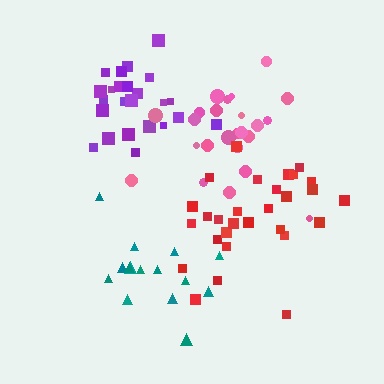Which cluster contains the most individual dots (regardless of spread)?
Red (29).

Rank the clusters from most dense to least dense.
purple, red, pink, teal.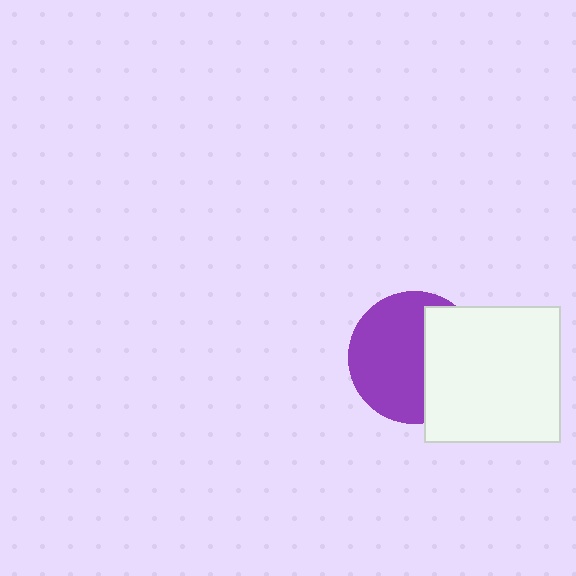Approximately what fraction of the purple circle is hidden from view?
Roughly 39% of the purple circle is hidden behind the white square.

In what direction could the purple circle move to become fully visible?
The purple circle could move left. That would shift it out from behind the white square entirely.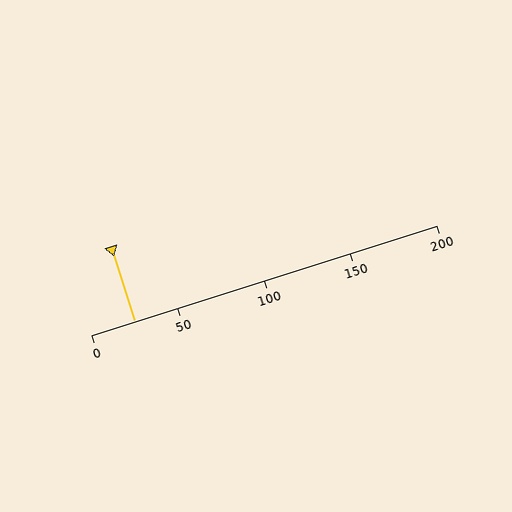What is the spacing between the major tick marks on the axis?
The major ticks are spaced 50 apart.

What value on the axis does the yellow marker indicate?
The marker indicates approximately 25.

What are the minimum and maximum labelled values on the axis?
The axis runs from 0 to 200.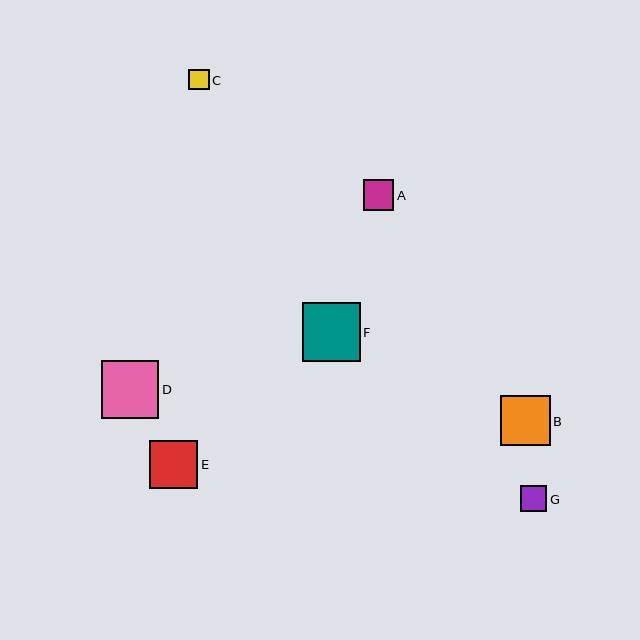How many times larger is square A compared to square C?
Square A is approximately 1.5 times the size of square C.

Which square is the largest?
Square F is the largest with a size of approximately 58 pixels.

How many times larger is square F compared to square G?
Square F is approximately 2.2 times the size of square G.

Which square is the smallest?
Square C is the smallest with a size of approximately 21 pixels.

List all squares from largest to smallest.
From largest to smallest: F, D, B, E, A, G, C.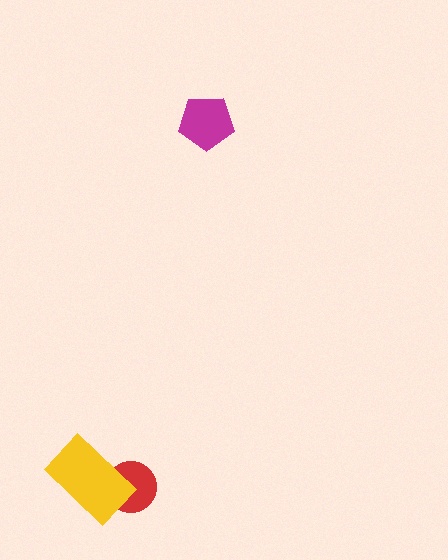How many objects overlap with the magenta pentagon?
0 objects overlap with the magenta pentagon.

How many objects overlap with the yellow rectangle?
1 object overlaps with the yellow rectangle.